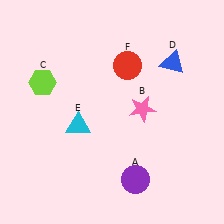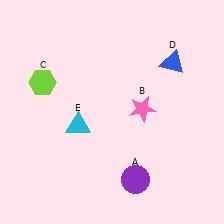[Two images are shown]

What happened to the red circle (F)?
The red circle (F) was removed in Image 2. It was in the top-right area of Image 1.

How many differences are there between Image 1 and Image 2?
There is 1 difference between the two images.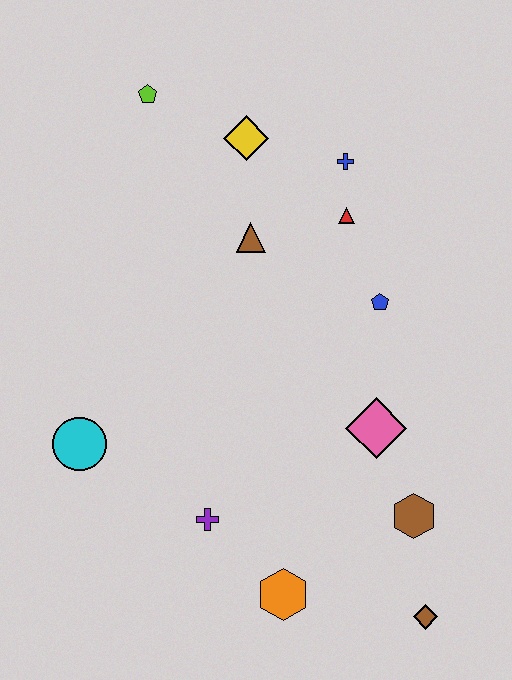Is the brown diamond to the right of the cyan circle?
Yes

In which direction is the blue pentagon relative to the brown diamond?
The blue pentagon is above the brown diamond.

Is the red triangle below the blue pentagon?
No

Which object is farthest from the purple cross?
The lime pentagon is farthest from the purple cross.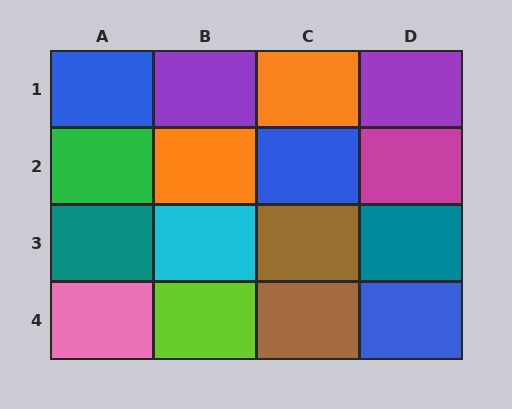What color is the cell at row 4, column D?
Blue.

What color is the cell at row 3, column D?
Teal.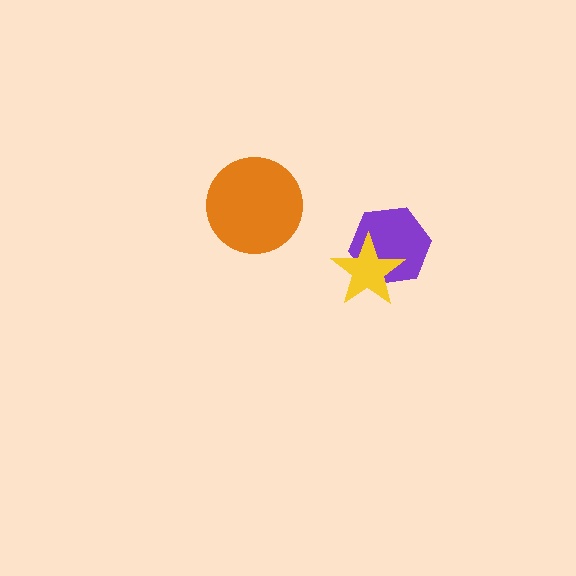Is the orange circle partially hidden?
No, no other shape covers it.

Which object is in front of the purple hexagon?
The yellow star is in front of the purple hexagon.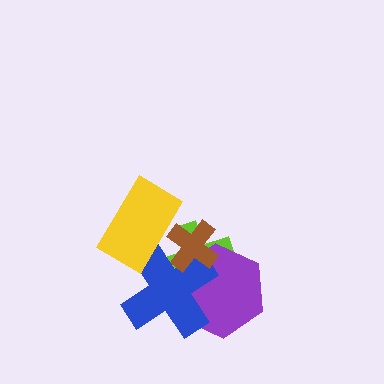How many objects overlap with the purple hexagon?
3 objects overlap with the purple hexagon.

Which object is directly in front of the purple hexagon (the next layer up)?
The blue cross is directly in front of the purple hexagon.